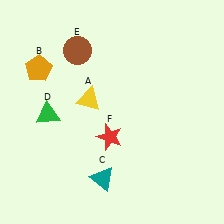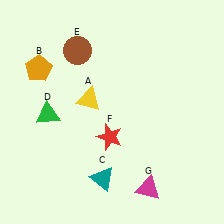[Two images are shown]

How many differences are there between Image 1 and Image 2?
There is 1 difference between the two images.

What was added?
A magenta triangle (G) was added in Image 2.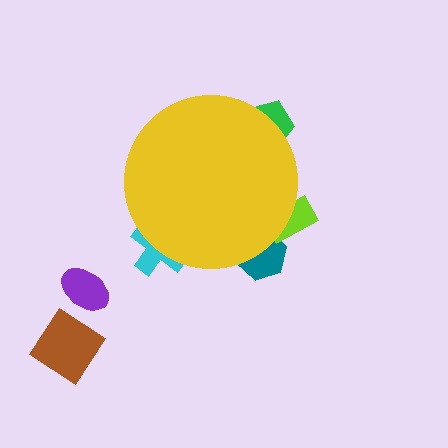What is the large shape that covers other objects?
A yellow circle.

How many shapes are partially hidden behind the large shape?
4 shapes are partially hidden.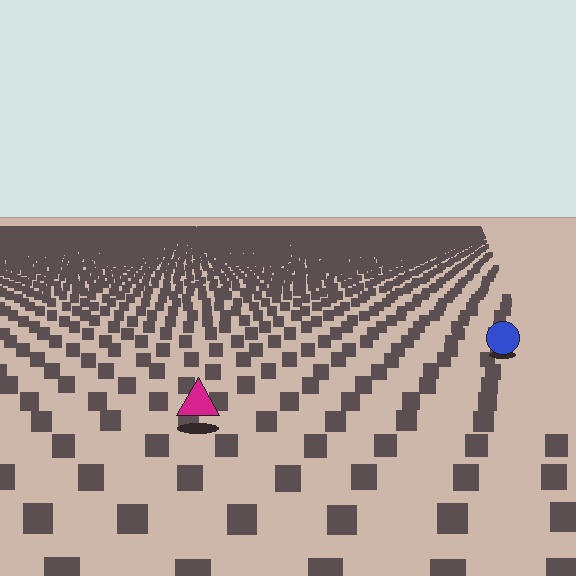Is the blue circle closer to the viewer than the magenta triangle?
No. The magenta triangle is closer — you can tell from the texture gradient: the ground texture is coarser near it.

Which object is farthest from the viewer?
The blue circle is farthest from the viewer. It appears smaller and the ground texture around it is denser.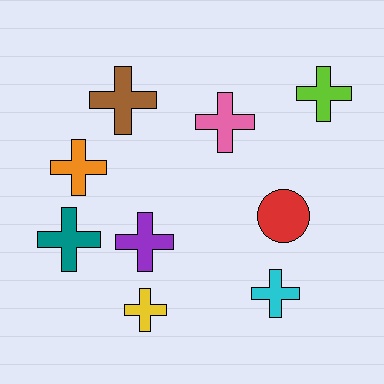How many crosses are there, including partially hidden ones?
There are 8 crosses.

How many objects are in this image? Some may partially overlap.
There are 9 objects.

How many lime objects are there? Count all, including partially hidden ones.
There is 1 lime object.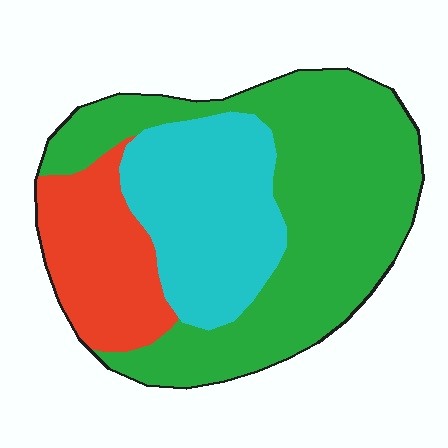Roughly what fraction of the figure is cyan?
Cyan covers about 30% of the figure.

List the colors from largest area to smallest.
From largest to smallest: green, cyan, red.